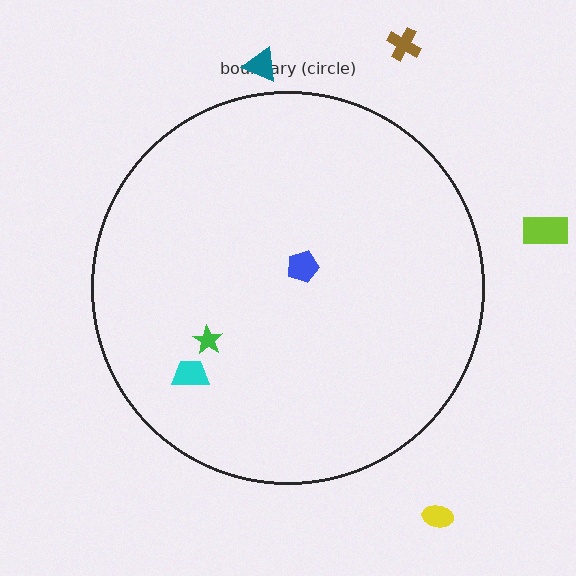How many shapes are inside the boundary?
3 inside, 4 outside.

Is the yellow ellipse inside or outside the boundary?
Outside.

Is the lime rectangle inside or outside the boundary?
Outside.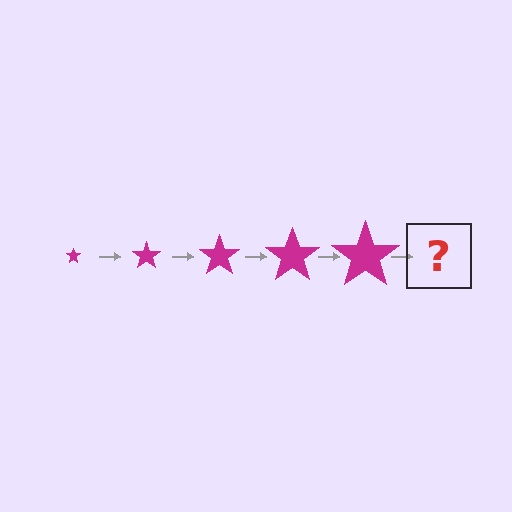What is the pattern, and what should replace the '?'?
The pattern is that the star gets progressively larger each step. The '?' should be a magenta star, larger than the previous one.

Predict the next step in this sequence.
The next step is a magenta star, larger than the previous one.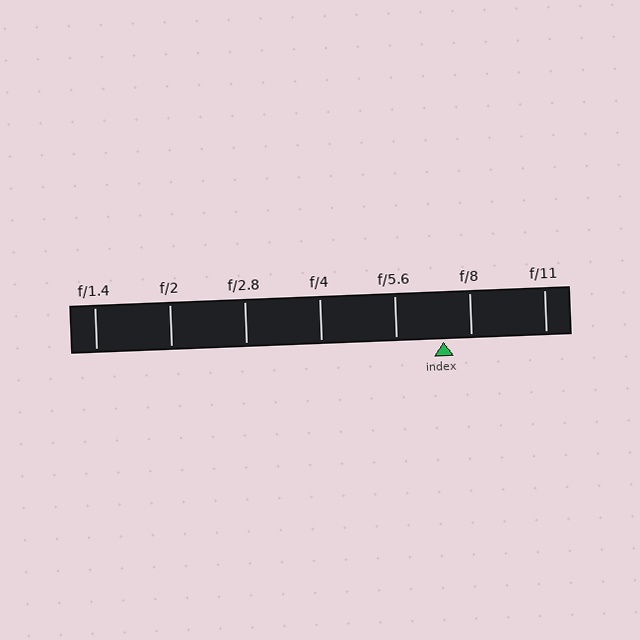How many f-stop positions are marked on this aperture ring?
There are 7 f-stop positions marked.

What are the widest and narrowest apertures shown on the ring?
The widest aperture shown is f/1.4 and the narrowest is f/11.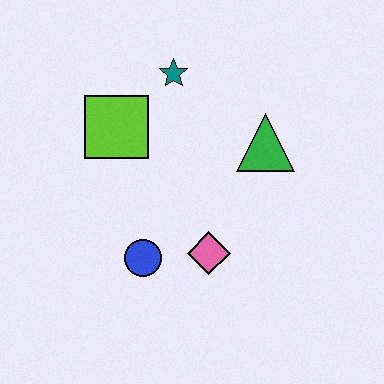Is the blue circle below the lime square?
Yes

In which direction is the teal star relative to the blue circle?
The teal star is above the blue circle.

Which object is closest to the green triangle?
The teal star is closest to the green triangle.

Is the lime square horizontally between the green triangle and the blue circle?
No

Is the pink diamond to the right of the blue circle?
Yes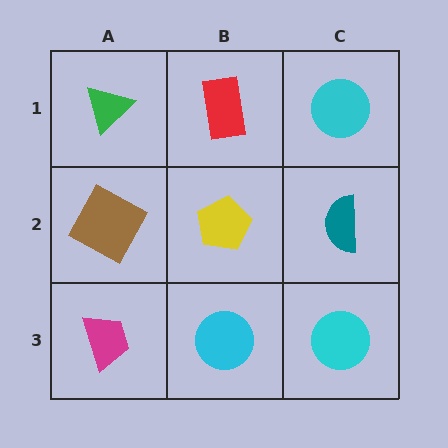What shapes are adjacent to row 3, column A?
A brown square (row 2, column A), a cyan circle (row 3, column B).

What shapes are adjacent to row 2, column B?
A red rectangle (row 1, column B), a cyan circle (row 3, column B), a brown square (row 2, column A), a teal semicircle (row 2, column C).